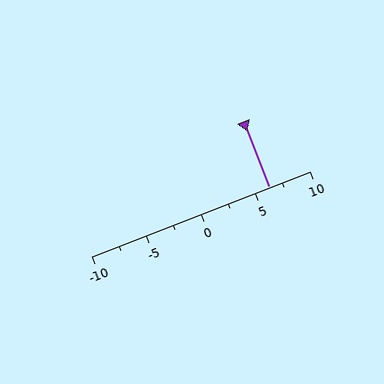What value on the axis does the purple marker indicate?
The marker indicates approximately 6.2.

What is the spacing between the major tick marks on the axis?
The major ticks are spaced 5 apart.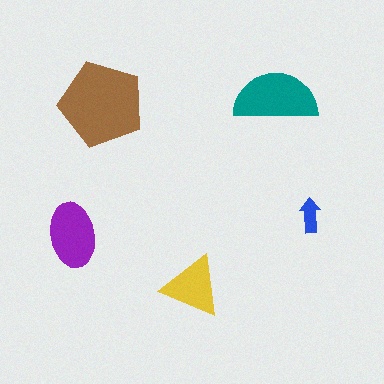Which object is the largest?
The brown pentagon.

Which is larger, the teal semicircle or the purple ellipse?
The teal semicircle.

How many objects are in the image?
There are 5 objects in the image.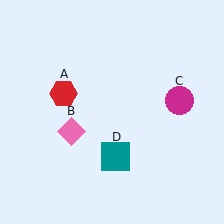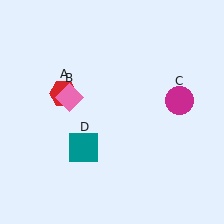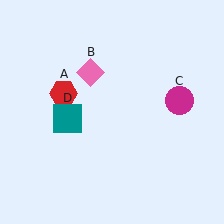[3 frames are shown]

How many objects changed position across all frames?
2 objects changed position: pink diamond (object B), teal square (object D).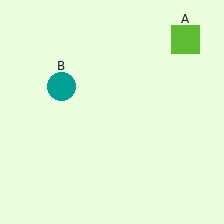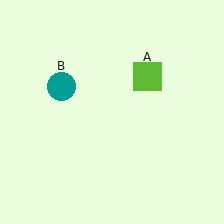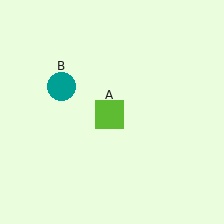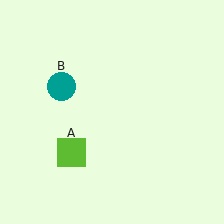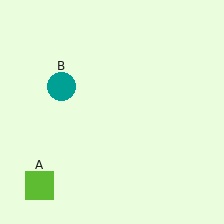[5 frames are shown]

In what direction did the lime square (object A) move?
The lime square (object A) moved down and to the left.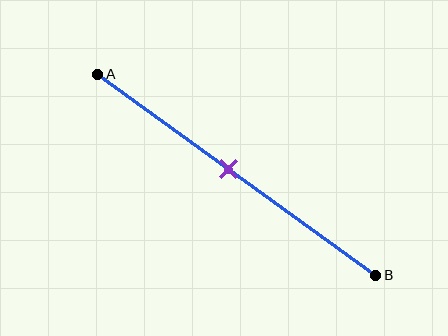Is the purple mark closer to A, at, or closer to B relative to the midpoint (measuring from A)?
The purple mark is approximately at the midpoint of segment AB.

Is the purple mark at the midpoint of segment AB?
Yes, the mark is approximately at the midpoint.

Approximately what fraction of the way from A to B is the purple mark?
The purple mark is approximately 45% of the way from A to B.